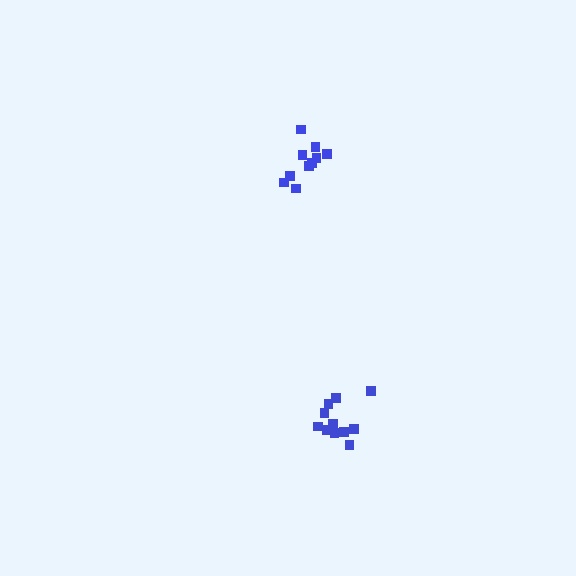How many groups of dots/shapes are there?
There are 2 groups.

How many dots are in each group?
Group 1: 10 dots, Group 2: 11 dots (21 total).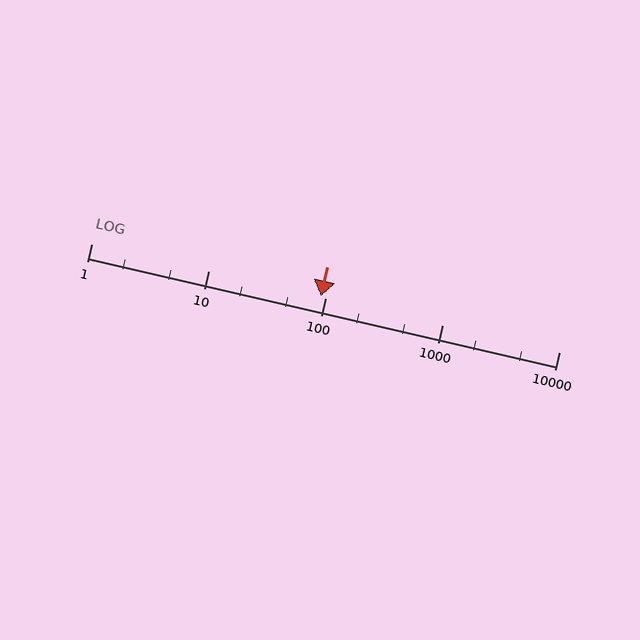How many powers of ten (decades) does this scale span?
The scale spans 4 decades, from 1 to 10000.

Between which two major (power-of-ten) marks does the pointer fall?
The pointer is between 10 and 100.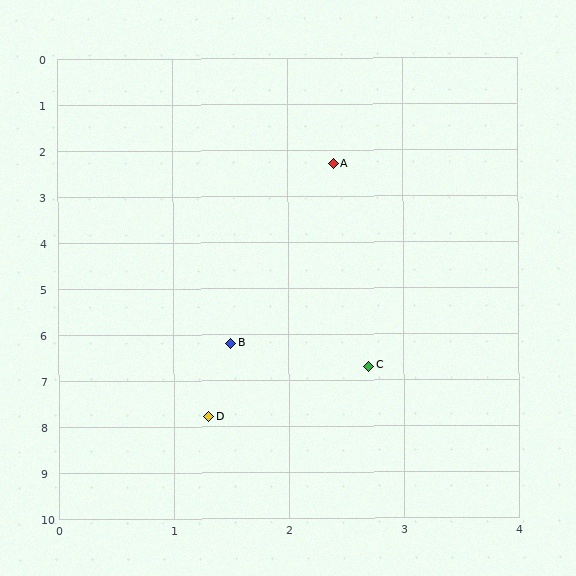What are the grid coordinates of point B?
Point B is at approximately (1.5, 6.2).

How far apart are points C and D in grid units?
Points C and D are about 1.8 grid units apart.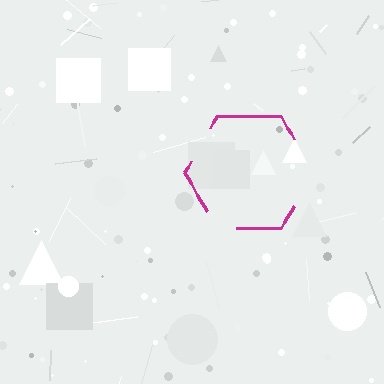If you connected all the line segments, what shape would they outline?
They would outline a hexagon.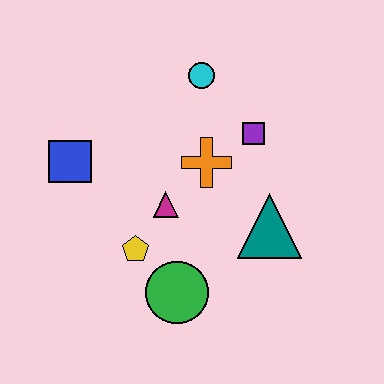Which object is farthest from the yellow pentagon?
The cyan circle is farthest from the yellow pentagon.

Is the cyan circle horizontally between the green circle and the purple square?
Yes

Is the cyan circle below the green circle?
No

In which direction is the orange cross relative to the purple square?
The orange cross is to the left of the purple square.